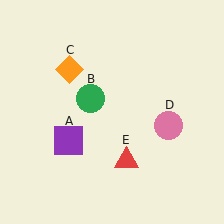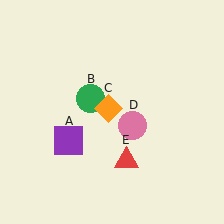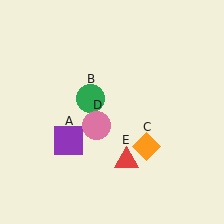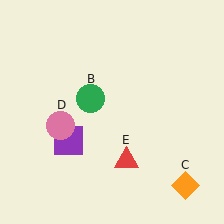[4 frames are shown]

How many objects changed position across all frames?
2 objects changed position: orange diamond (object C), pink circle (object D).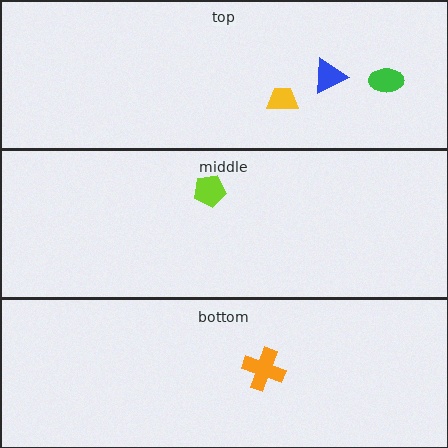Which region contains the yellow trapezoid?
The top region.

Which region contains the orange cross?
The bottom region.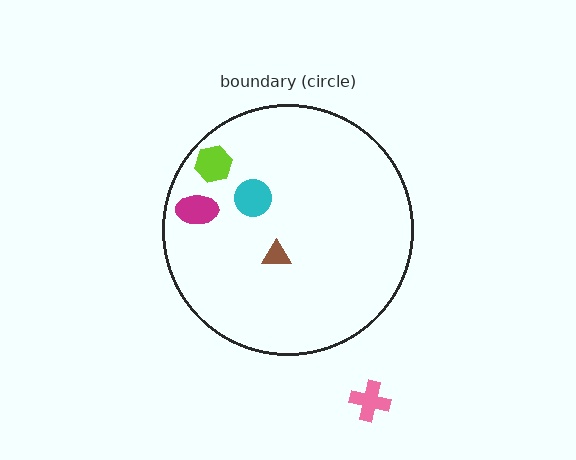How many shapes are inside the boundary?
4 inside, 1 outside.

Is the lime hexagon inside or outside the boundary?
Inside.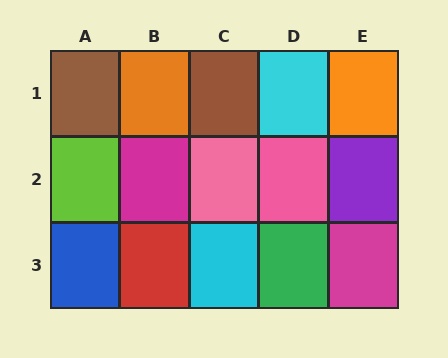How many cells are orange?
2 cells are orange.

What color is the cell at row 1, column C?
Brown.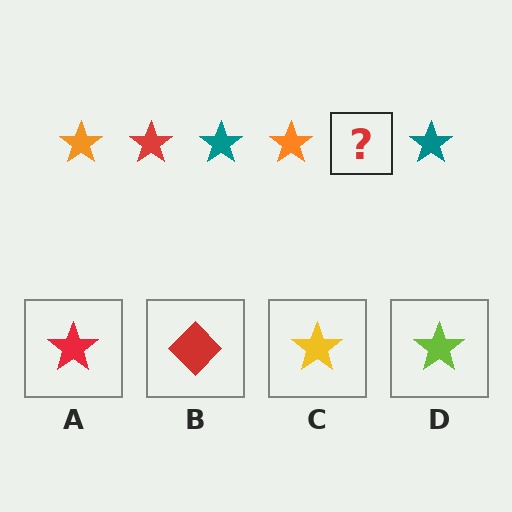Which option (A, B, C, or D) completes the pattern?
A.